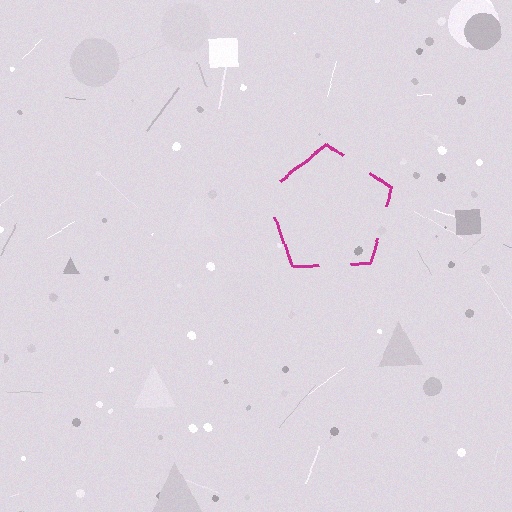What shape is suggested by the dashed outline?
The dashed outline suggests a pentagon.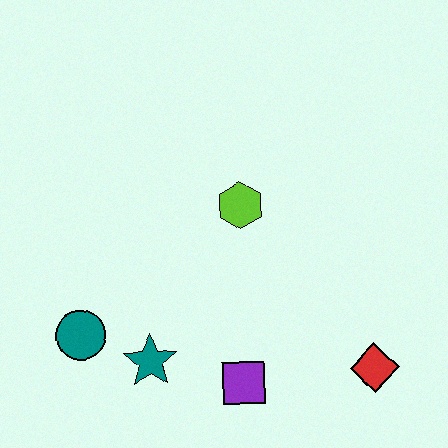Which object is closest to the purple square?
The teal star is closest to the purple square.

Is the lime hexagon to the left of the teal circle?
No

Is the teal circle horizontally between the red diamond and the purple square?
No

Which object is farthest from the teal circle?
The red diamond is farthest from the teal circle.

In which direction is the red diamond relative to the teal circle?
The red diamond is to the right of the teal circle.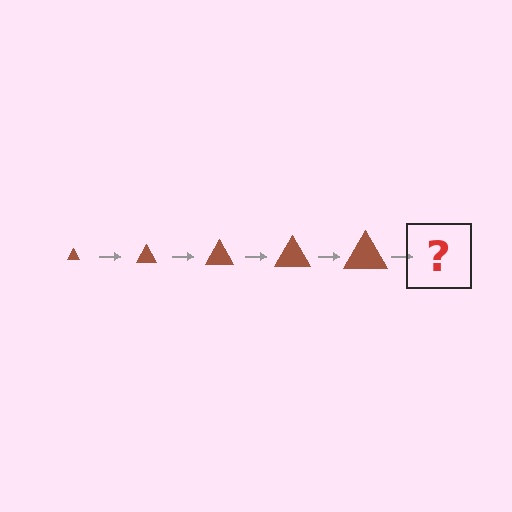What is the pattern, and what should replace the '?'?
The pattern is that the triangle gets progressively larger each step. The '?' should be a brown triangle, larger than the previous one.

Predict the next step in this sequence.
The next step is a brown triangle, larger than the previous one.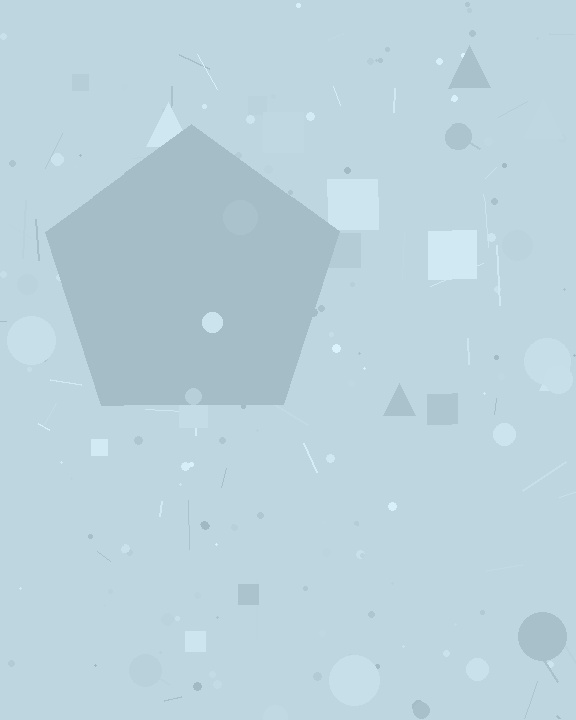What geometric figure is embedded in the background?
A pentagon is embedded in the background.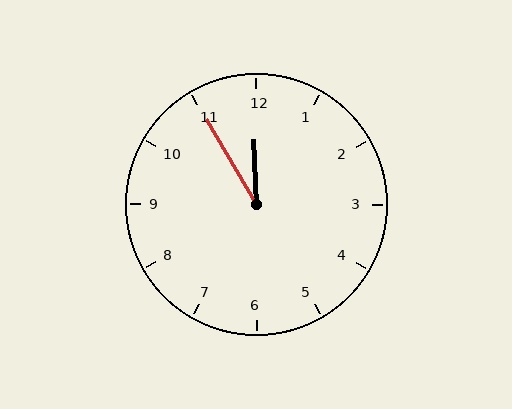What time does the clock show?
11:55.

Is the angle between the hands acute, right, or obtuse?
It is acute.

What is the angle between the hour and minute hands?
Approximately 28 degrees.